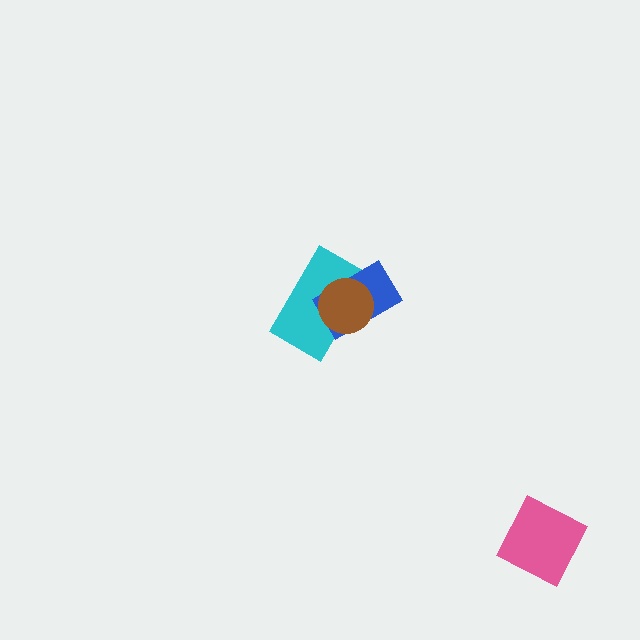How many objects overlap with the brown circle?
2 objects overlap with the brown circle.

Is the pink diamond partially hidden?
No, no other shape covers it.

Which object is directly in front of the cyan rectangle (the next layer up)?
The blue rectangle is directly in front of the cyan rectangle.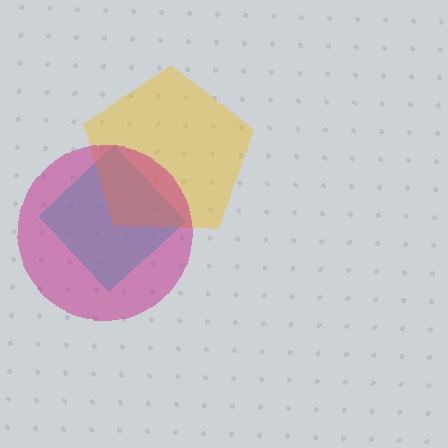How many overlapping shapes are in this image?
There are 3 overlapping shapes in the image.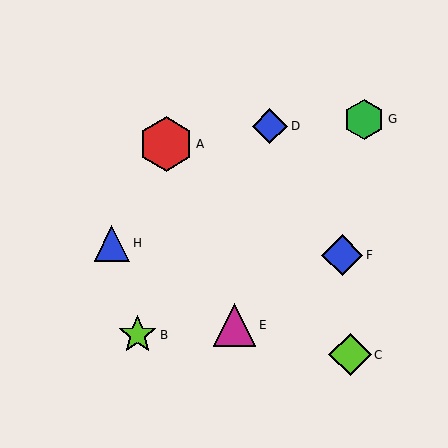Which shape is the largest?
The red hexagon (labeled A) is the largest.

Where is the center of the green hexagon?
The center of the green hexagon is at (364, 119).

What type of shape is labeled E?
Shape E is a magenta triangle.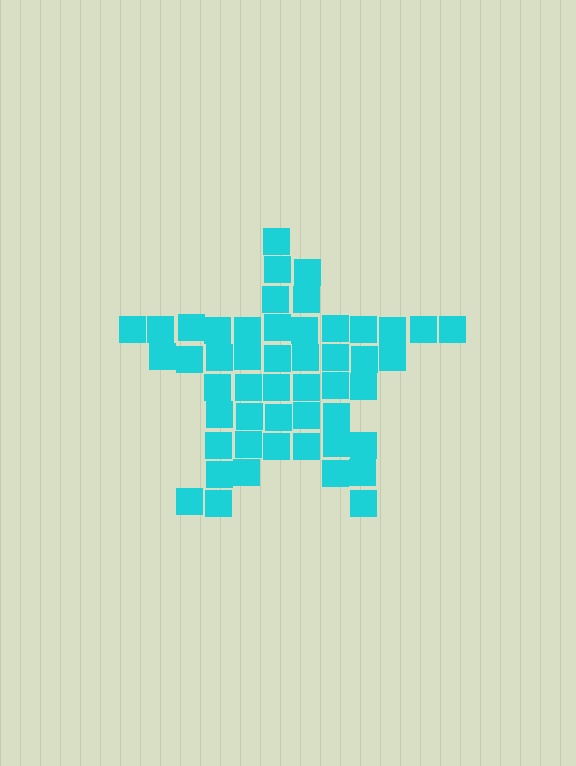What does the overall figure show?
The overall figure shows a star.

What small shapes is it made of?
It is made of small squares.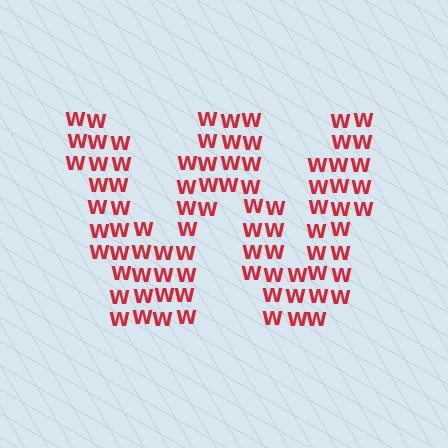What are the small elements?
The small elements are letter W's.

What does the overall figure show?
The overall figure shows the letter W.